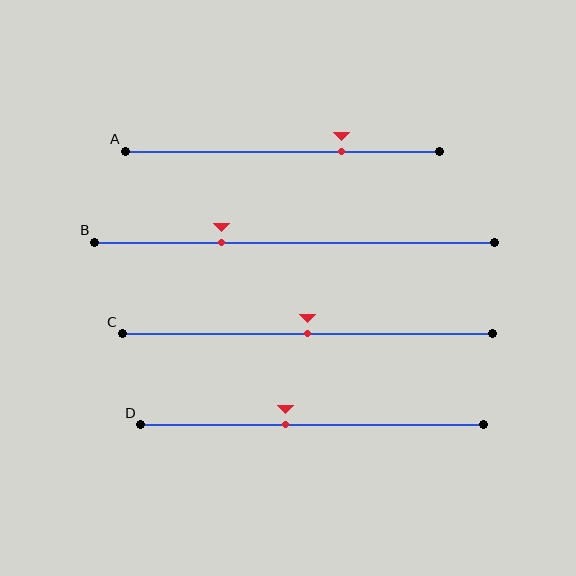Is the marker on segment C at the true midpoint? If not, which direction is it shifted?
Yes, the marker on segment C is at the true midpoint.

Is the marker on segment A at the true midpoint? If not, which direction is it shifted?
No, the marker on segment A is shifted to the right by about 19% of the segment length.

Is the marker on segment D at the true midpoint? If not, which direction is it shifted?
No, the marker on segment D is shifted to the left by about 8% of the segment length.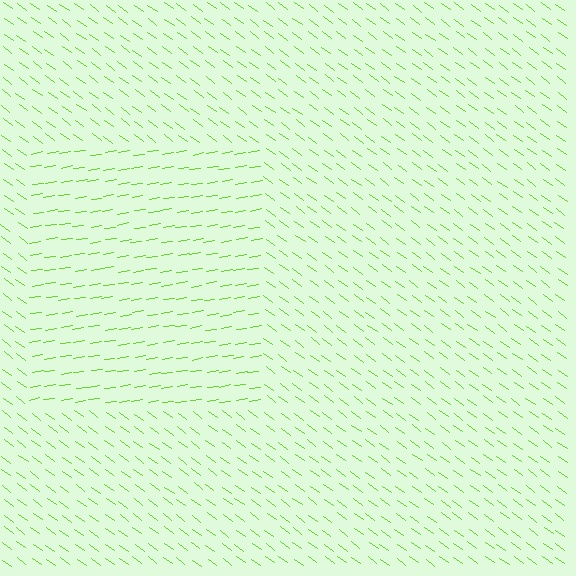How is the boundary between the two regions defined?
The boundary is defined purely by a change in line orientation (approximately 45 degrees difference). All lines are the same color and thickness.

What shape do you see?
I see a rectangle.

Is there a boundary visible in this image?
Yes, there is a texture boundary formed by a change in line orientation.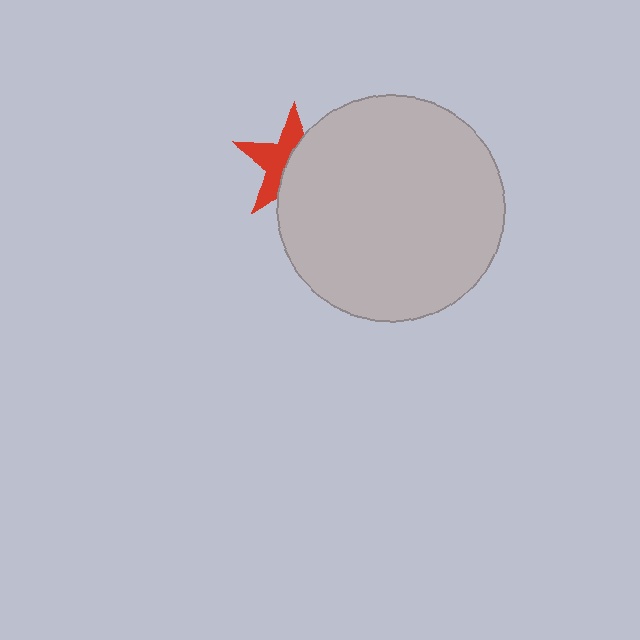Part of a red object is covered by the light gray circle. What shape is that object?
It is a star.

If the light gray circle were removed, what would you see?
You would see the complete red star.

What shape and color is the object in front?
The object in front is a light gray circle.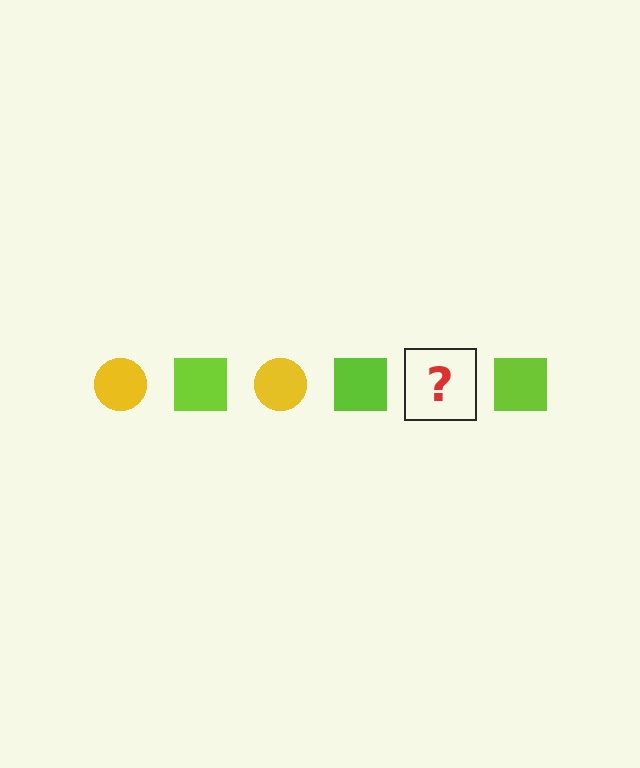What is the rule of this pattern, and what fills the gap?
The rule is that the pattern alternates between yellow circle and lime square. The gap should be filled with a yellow circle.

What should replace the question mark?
The question mark should be replaced with a yellow circle.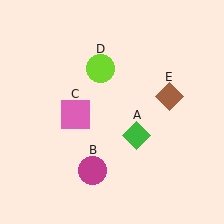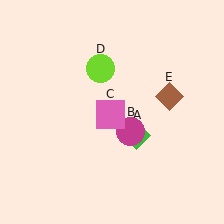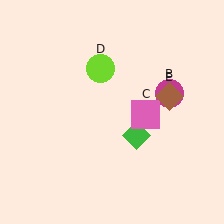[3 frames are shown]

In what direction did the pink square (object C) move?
The pink square (object C) moved right.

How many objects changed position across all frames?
2 objects changed position: magenta circle (object B), pink square (object C).